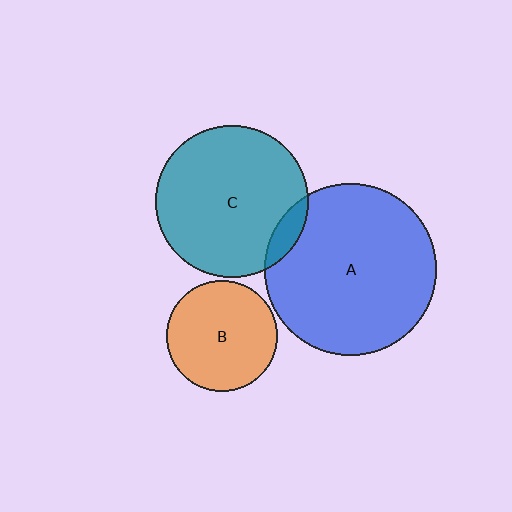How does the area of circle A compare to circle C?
Approximately 1.3 times.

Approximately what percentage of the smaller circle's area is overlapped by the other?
Approximately 10%.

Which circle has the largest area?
Circle A (blue).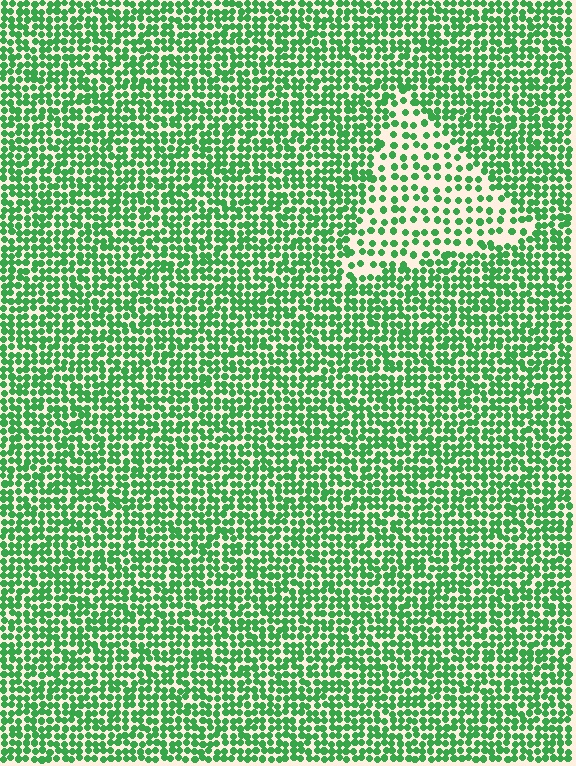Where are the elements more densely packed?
The elements are more densely packed outside the triangle boundary.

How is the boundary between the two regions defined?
The boundary is defined by a change in element density (approximately 2.0x ratio). All elements are the same color, size, and shape.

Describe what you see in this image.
The image contains small green elements arranged at two different densities. A triangle-shaped region is visible where the elements are less densely packed than the surrounding area.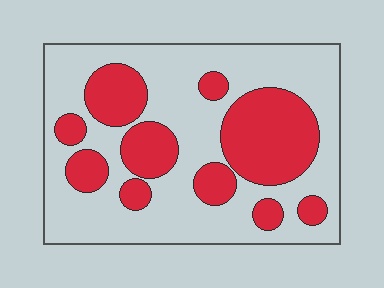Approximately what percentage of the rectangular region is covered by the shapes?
Approximately 35%.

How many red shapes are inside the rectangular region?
10.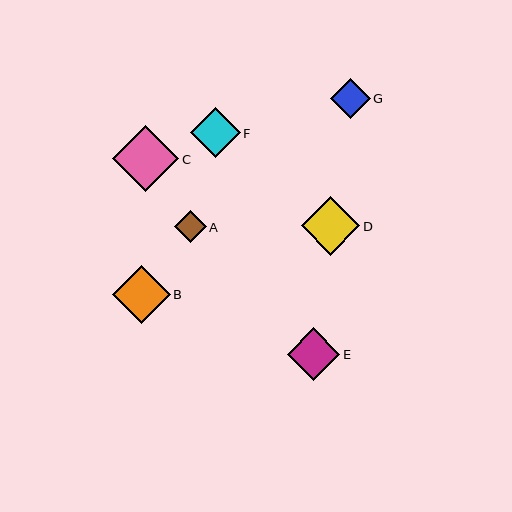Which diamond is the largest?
Diamond C is the largest with a size of approximately 66 pixels.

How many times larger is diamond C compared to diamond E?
Diamond C is approximately 1.3 times the size of diamond E.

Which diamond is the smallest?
Diamond A is the smallest with a size of approximately 32 pixels.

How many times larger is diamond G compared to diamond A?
Diamond G is approximately 1.2 times the size of diamond A.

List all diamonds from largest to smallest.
From largest to smallest: C, D, B, E, F, G, A.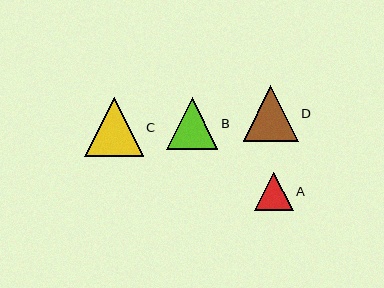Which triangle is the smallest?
Triangle A is the smallest with a size of approximately 38 pixels.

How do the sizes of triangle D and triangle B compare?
Triangle D and triangle B are approximately the same size.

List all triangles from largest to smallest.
From largest to smallest: C, D, B, A.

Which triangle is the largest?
Triangle C is the largest with a size of approximately 58 pixels.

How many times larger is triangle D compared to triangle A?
Triangle D is approximately 1.4 times the size of triangle A.